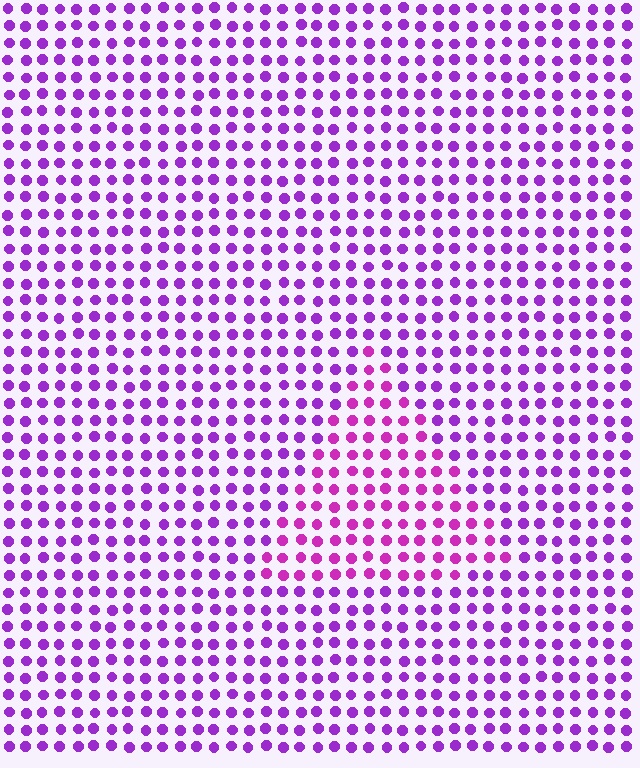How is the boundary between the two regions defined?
The boundary is defined purely by a slight shift in hue (about 25 degrees). Spacing, size, and orientation are identical on both sides.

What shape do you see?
I see a triangle.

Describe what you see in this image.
The image is filled with small purple elements in a uniform arrangement. A triangle-shaped region is visible where the elements are tinted to a slightly different hue, forming a subtle color boundary.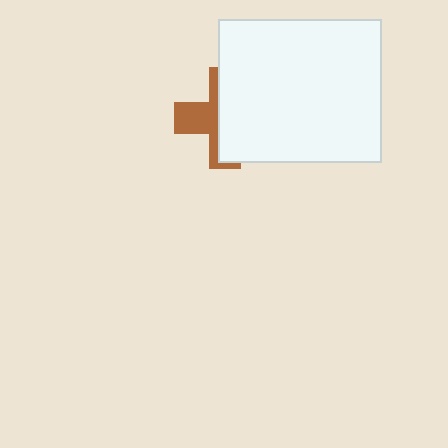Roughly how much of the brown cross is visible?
A small part of it is visible (roughly 38%).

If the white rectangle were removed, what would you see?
You would see the complete brown cross.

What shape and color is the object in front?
The object in front is a white rectangle.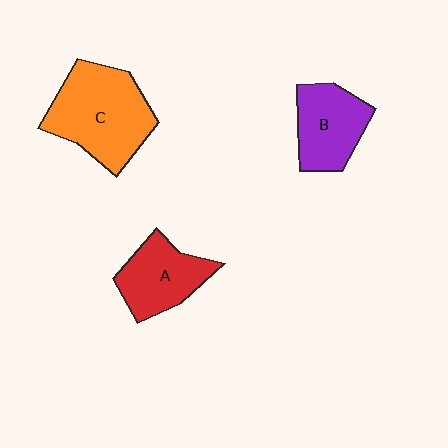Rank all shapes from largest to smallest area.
From largest to smallest: C (orange), B (purple), A (red).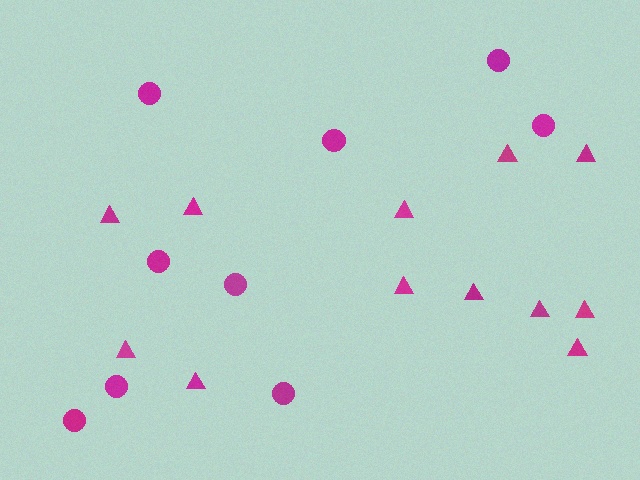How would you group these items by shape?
There are 2 groups: one group of triangles (12) and one group of circles (9).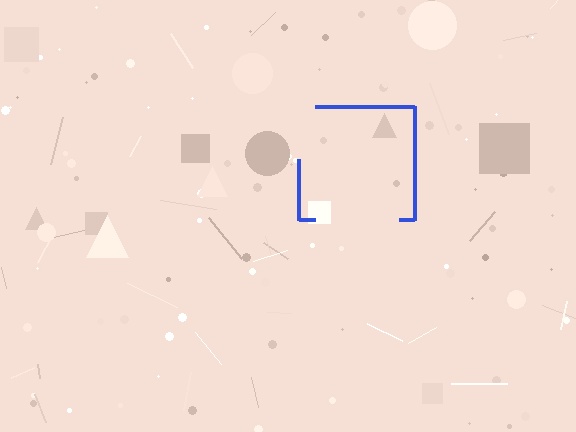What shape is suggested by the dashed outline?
The dashed outline suggests a square.